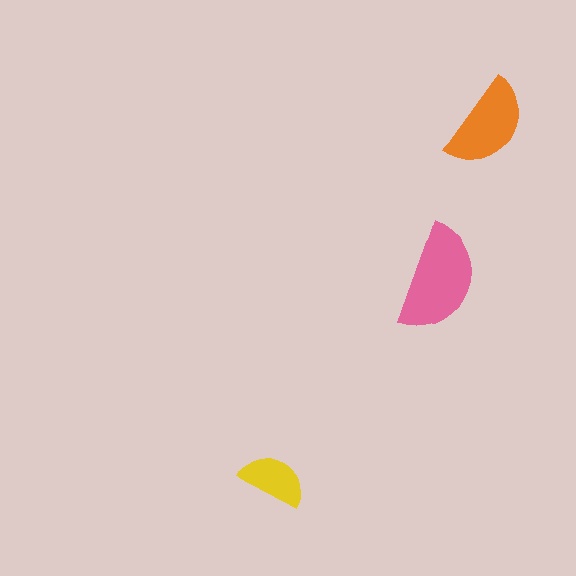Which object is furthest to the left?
The yellow semicircle is leftmost.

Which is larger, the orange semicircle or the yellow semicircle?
The orange one.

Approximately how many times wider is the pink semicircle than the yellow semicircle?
About 1.5 times wider.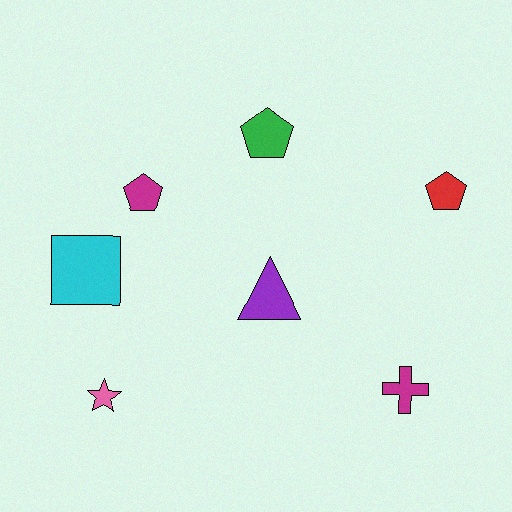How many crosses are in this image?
There is 1 cross.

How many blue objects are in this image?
There are no blue objects.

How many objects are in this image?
There are 7 objects.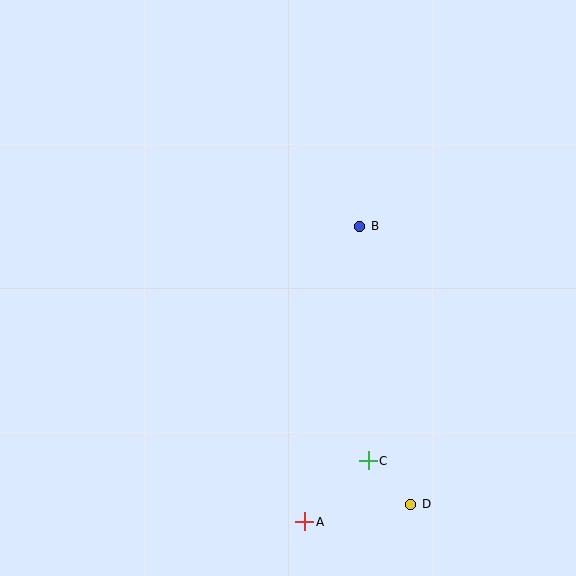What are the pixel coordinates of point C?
Point C is at (368, 461).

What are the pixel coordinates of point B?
Point B is at (360, 226).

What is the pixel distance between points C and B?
The distance between C and B is 235 pixels.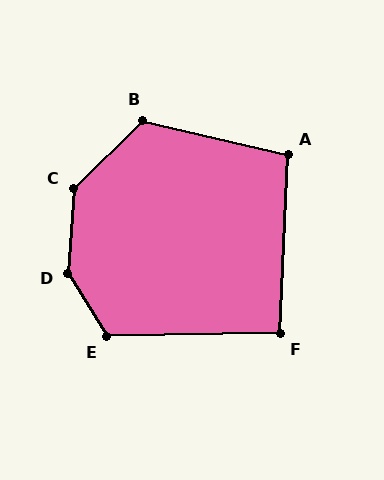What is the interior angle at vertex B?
Approximately 122 degrees (obtuse).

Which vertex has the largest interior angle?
D, at approximately 144 degrees.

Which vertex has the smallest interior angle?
F, at approximately 94 degrees.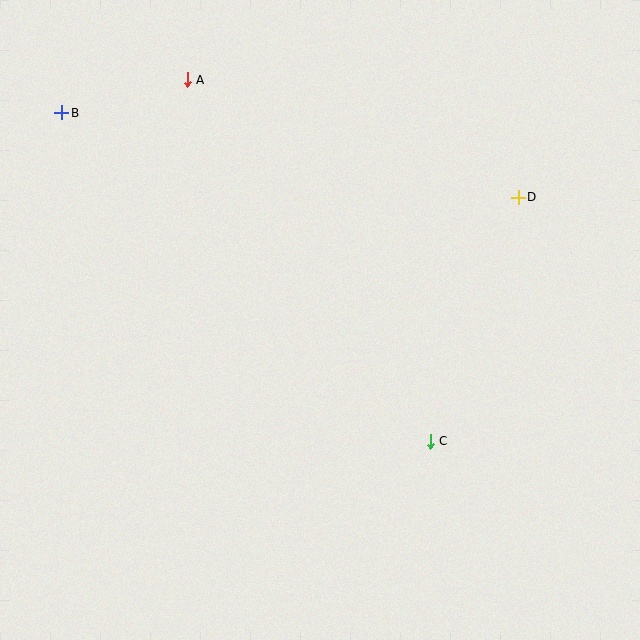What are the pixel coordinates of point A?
Point A is at (187, 80).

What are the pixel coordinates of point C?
Point C is at (430, 441).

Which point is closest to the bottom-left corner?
Point C is closest to the bottom-left corner.